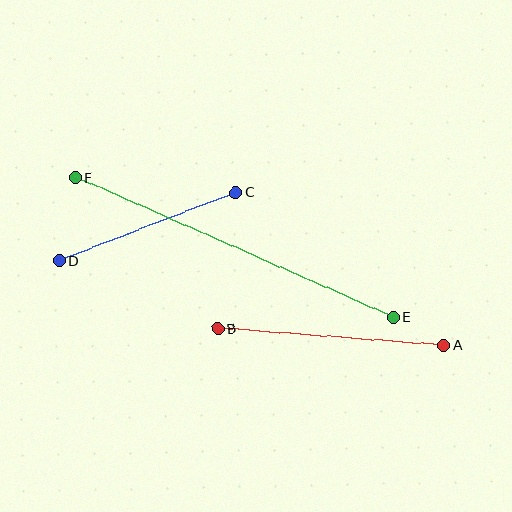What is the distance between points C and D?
The distance is approximately 189 pixels.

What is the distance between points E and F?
The distance is approximately 347 pixels.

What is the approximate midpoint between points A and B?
The midpoint is at approximately (331, 337) pixels.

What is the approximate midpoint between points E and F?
The midpoint is at approximately (234, 248) pixels.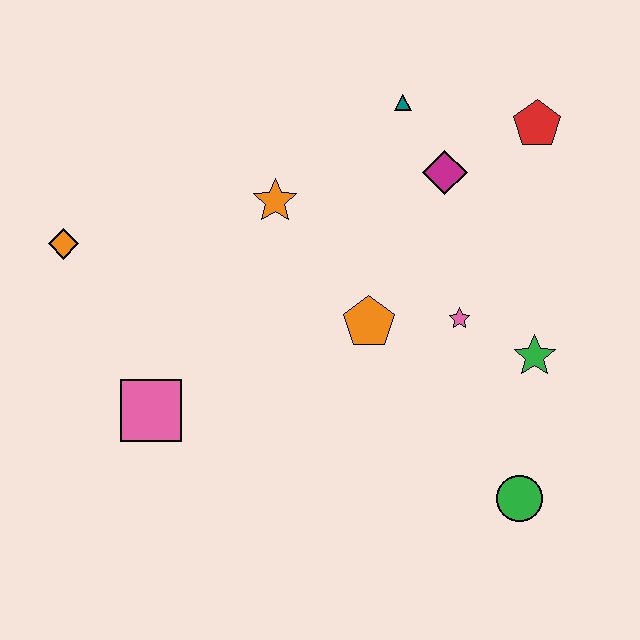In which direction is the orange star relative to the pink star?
The orange star is to the left of the pink star.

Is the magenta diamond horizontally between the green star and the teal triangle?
Yes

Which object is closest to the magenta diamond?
The teal triangle is closest to the magenta diamond.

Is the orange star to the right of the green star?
No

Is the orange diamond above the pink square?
Yes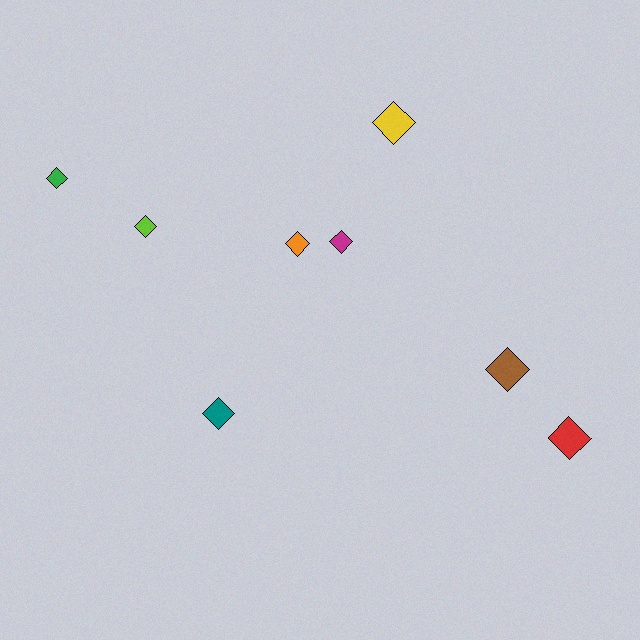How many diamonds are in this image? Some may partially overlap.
There are 8 diamonds.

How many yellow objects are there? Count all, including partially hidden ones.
There is 1 yellow object.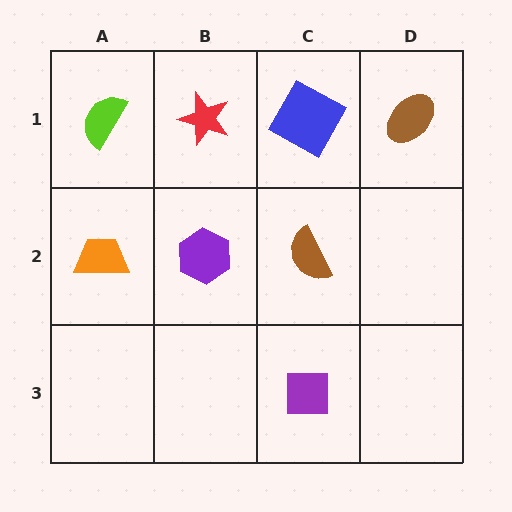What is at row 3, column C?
A purple square.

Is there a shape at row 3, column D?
No, that cell is empty.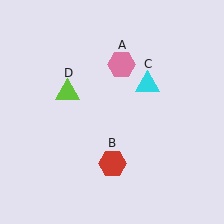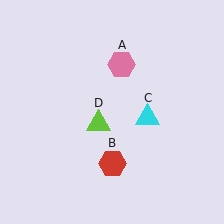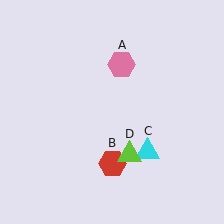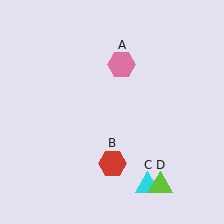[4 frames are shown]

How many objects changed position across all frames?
2 objects changed position: cyan triangle (object C), lime triangle (object D).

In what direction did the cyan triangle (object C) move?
The cyan triangle (object C) moved down.